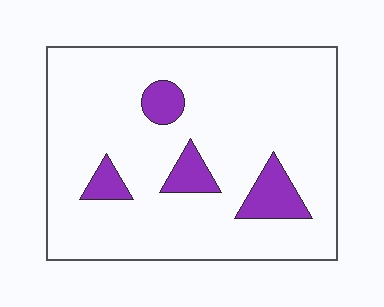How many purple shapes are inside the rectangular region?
4.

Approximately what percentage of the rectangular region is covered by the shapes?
Approximately 10%.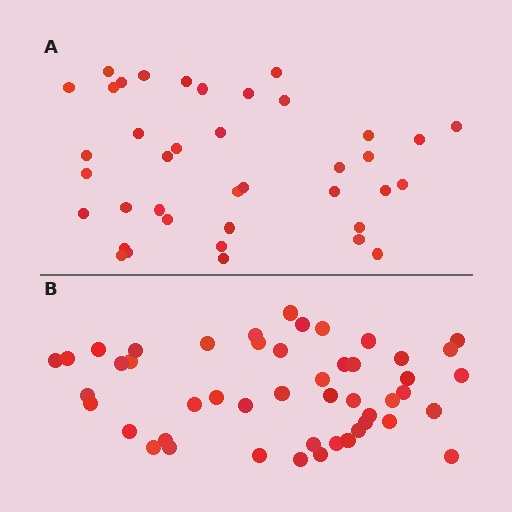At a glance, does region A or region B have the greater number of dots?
Region B (the bottom region) has more dots.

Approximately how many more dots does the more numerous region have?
Region B has roughly 8 or so more dots than region A.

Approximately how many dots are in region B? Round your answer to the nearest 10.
About 50 dots. (The exact count is 48, which rounds to 50.)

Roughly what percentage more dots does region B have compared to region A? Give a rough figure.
About 25% more.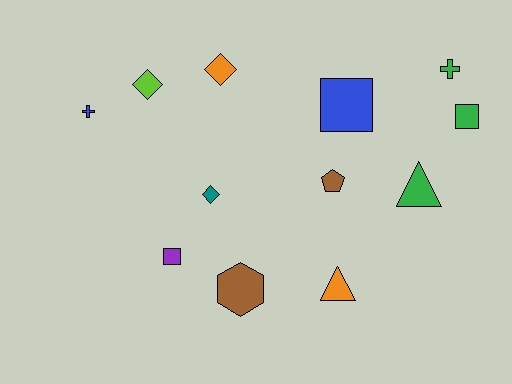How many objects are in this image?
There are 12 objects.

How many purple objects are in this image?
There is 1 purple object.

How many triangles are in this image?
There are 2 triangles.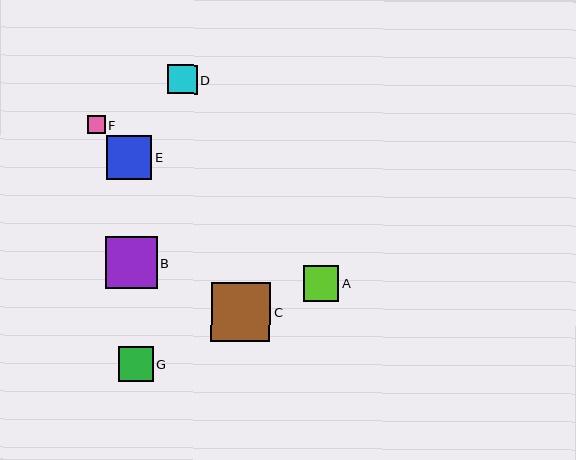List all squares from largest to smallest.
From largest to smallest: C, B, E, A, G, D, F.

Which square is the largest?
Square C is the largest with a size of approximately 59 pixels.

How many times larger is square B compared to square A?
Square B is approximately 1.5 times the size of square A.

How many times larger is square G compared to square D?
Square G is approximately 1.2 times the size of square D.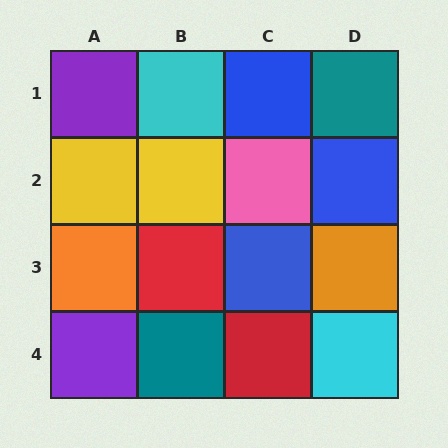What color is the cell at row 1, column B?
Cyan.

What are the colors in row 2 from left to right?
Yellow, yellow, pink, blue.